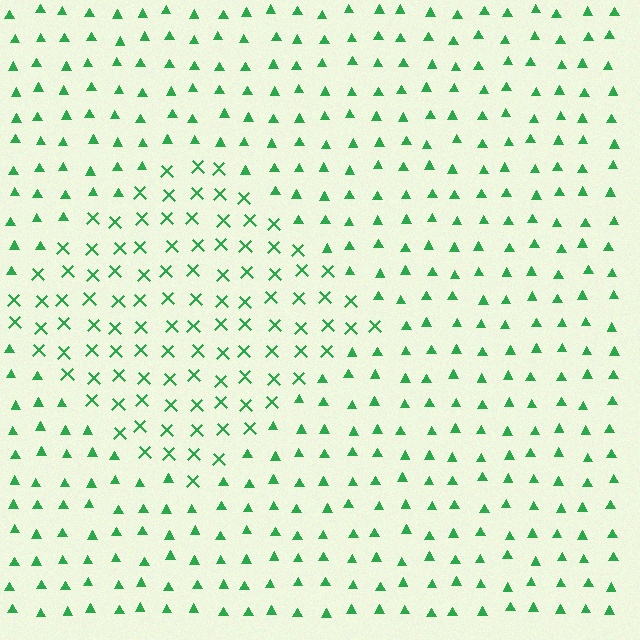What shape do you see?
I see a diamond.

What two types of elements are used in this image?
The image uses X marks inside the diamond region and triangles outside it.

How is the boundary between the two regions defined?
The boundary is defined by a change in element shape: X marks inside vs. triangles outside. All elements share the same color and spacing.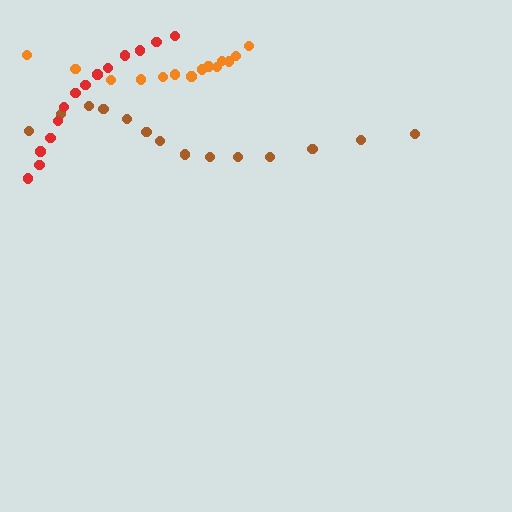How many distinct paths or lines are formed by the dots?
There are 3 distinct paths.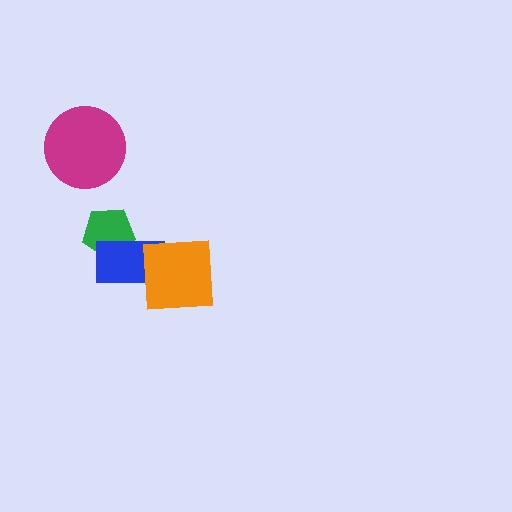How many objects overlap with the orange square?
1 object overlaps with the orange square.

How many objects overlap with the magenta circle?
0 objects overlap with the magenta circle.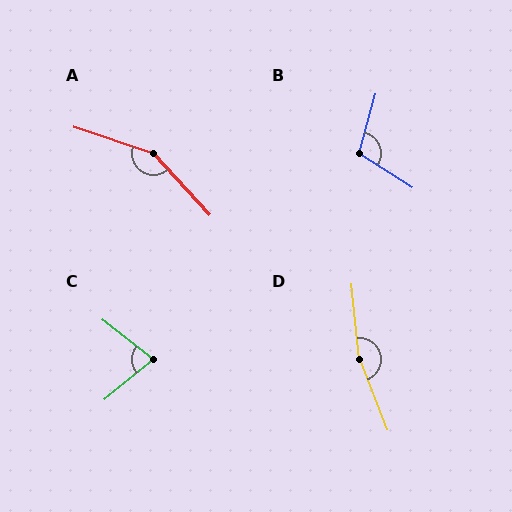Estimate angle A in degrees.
Approximately 151 degrees.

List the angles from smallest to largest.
C (78°), B (107°), A (151°), D (164°).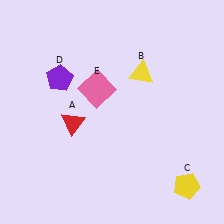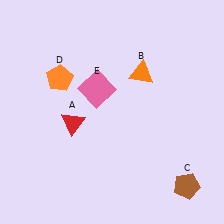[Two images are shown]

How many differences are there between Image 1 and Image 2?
There are 3 differences between the two images.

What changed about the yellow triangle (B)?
In Image 1, B is yellow. In Image 2, it changed to orange.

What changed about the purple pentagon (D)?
In Image 1, D is purple. In Image 2, it changed to orange.